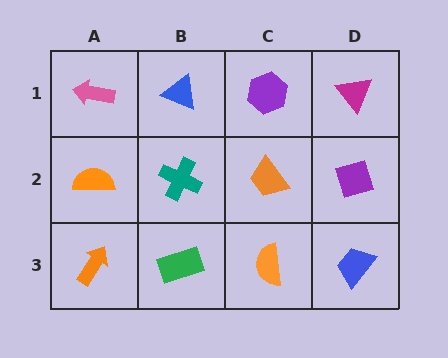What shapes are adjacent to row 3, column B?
A teal cross (row 2, column B), an orange arrow (row 3, column A), an orange semicircle (row 3, column C).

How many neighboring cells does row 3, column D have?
2.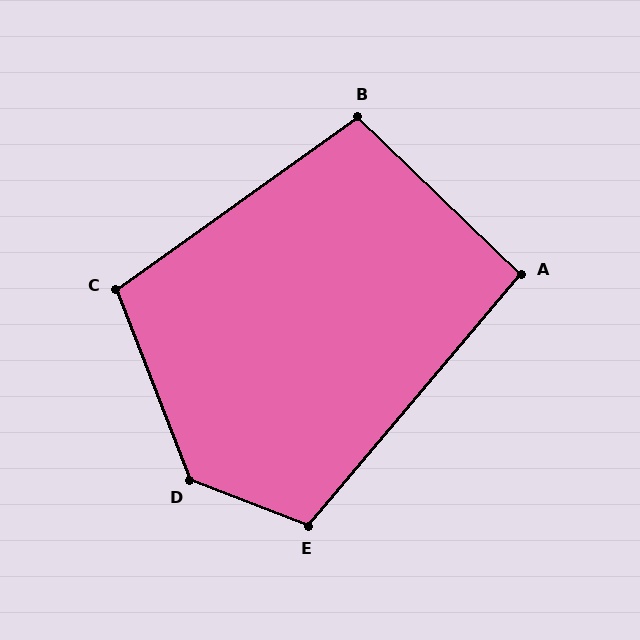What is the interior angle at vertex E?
Approximately 109 degrees (obtuse).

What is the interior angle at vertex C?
Approximately 104 degrees (obtuse).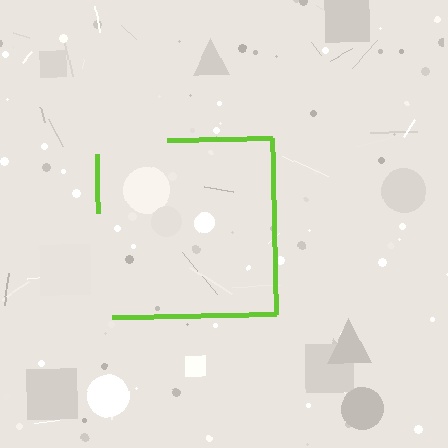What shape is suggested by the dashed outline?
The dashed outline suggests a square.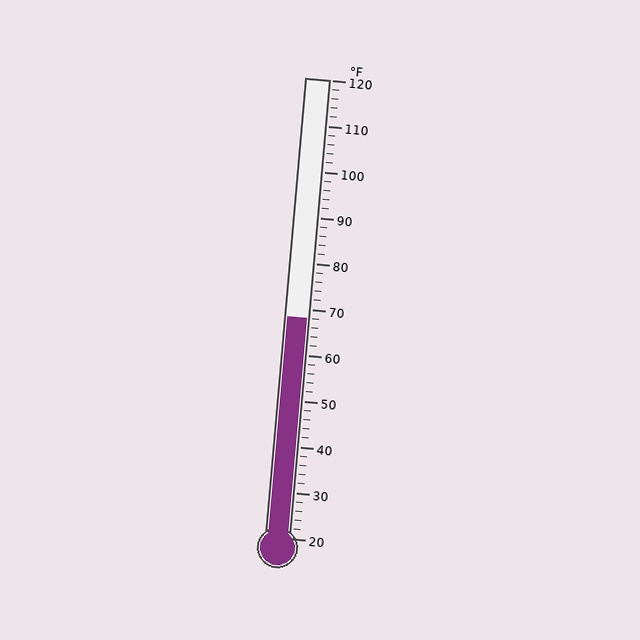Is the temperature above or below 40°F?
The temperature is above 40°F.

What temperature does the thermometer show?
The thermometer shows approximately 68°F.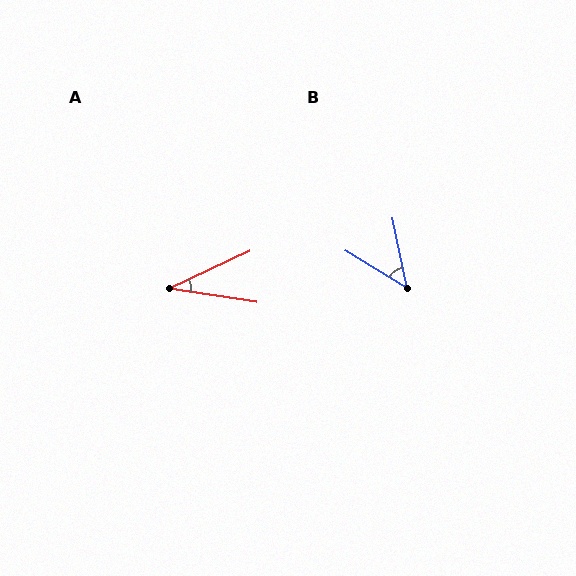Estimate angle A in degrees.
Approximately 34 degrees.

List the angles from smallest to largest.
A (34°), B (47°).